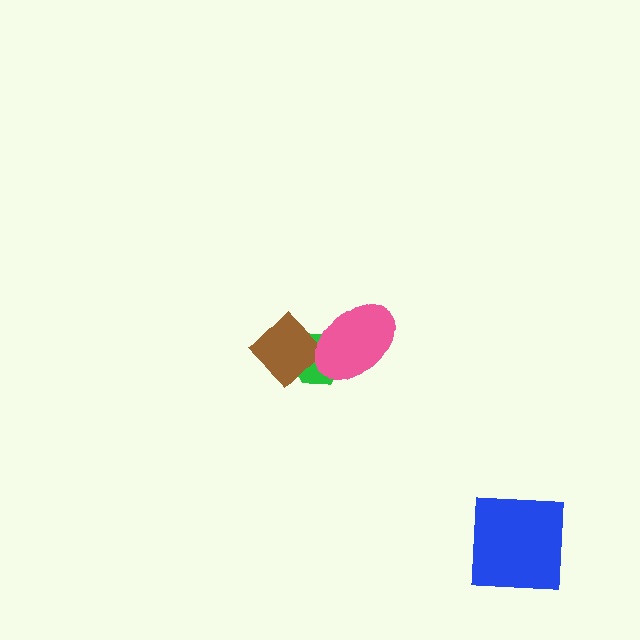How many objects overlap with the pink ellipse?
2 objects overlap with the pink ellipse.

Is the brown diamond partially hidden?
Yes, it is partially covered by another shape.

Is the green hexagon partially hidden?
Yes, it is partially covered by another shape.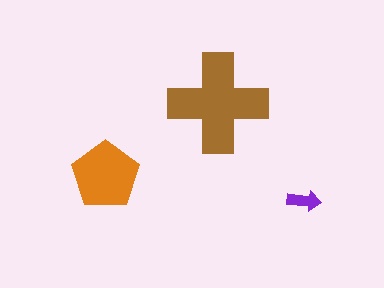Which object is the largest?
The brown cross.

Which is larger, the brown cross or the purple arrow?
The brown cross.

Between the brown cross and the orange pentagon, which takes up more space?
The brown cross.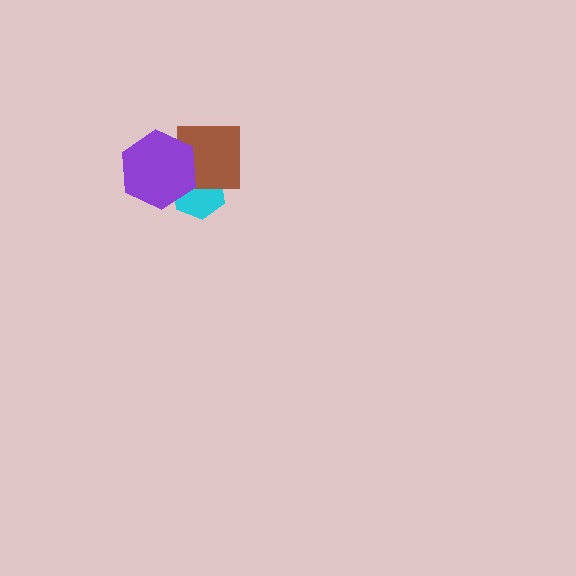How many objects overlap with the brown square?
2 objects overlap with the brown square.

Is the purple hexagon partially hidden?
No, no other shape covers it.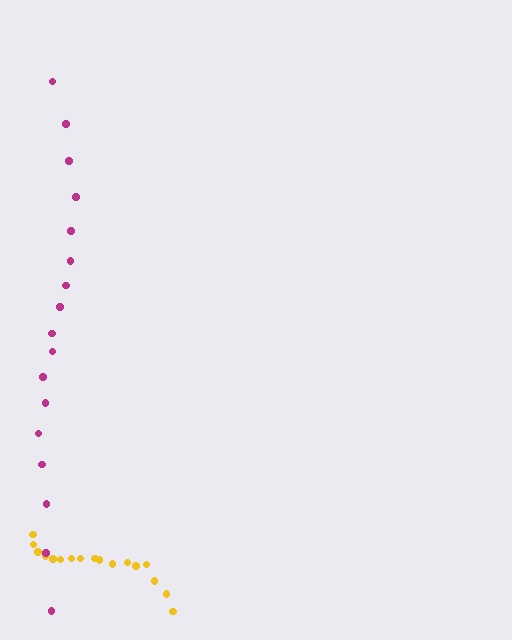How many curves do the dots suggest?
There are 2 distinct paths.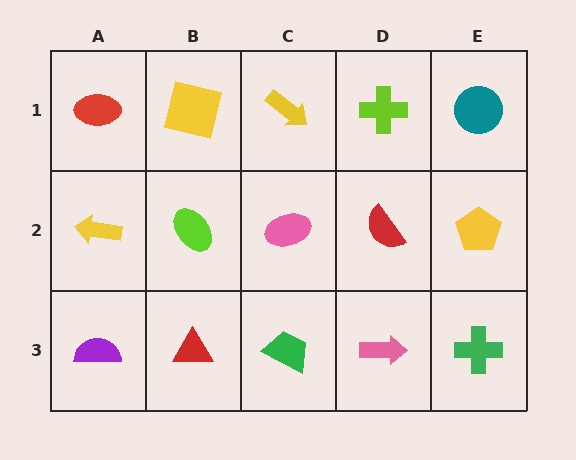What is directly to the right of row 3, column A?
A red triangle.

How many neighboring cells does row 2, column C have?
4.